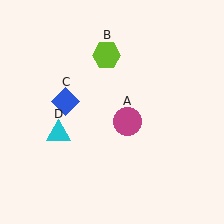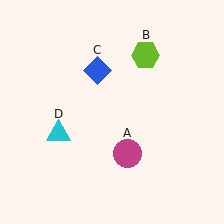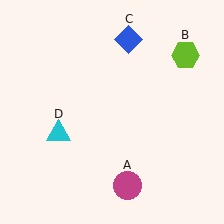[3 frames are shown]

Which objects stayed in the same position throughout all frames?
Cyan triangle (object D) remained stationary.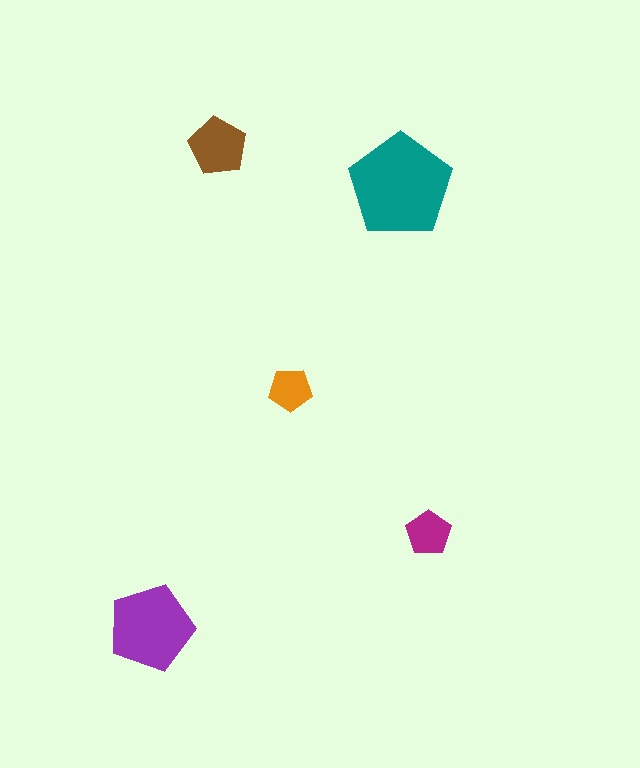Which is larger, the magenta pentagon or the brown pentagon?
The brown one.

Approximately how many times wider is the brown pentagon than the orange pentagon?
About 1.5 times wider.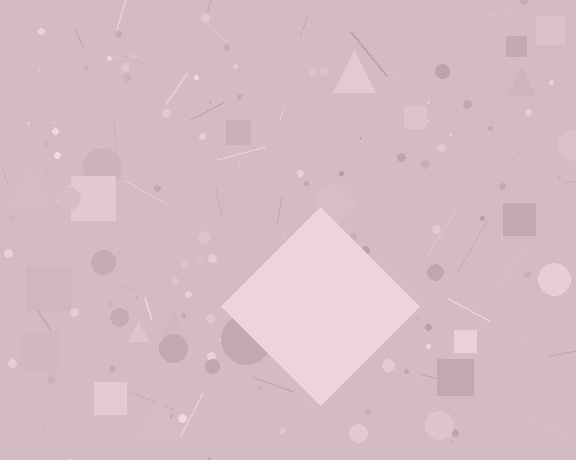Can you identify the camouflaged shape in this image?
The camouflaged shape is a diamond.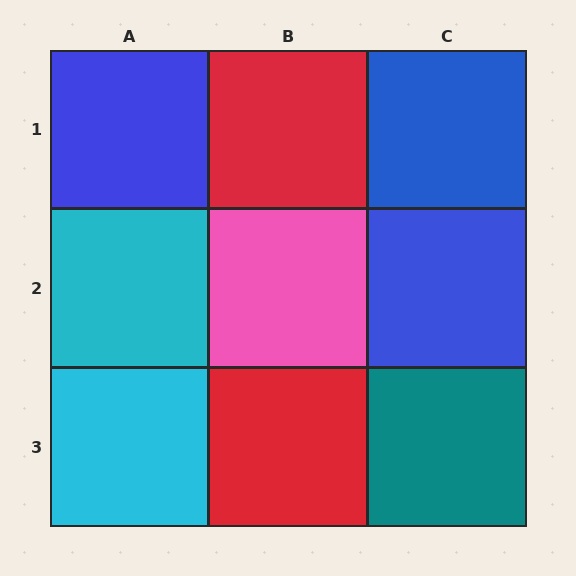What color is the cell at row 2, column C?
Blue.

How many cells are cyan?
2 cells are cyan.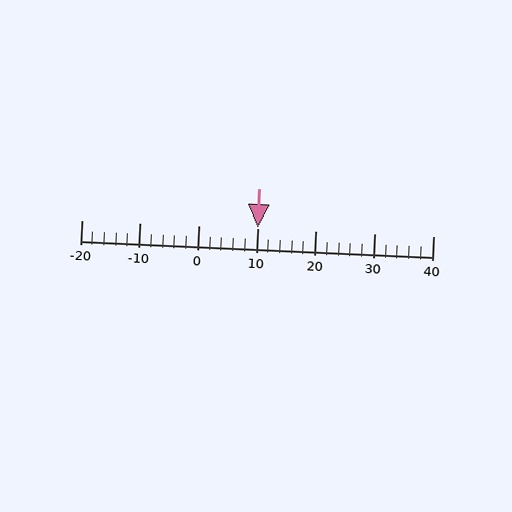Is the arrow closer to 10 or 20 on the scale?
The arrow is closer to 10.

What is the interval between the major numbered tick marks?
The major tick marks are spaced 10 units apart.